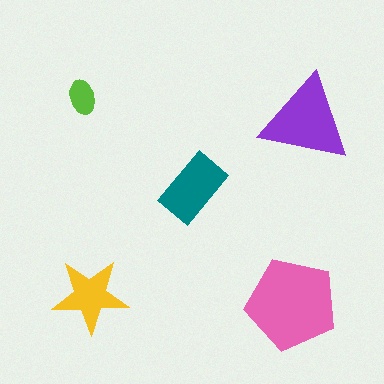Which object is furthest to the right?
The purple triangle is rightmost.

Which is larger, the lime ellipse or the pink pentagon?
The pink pentagon.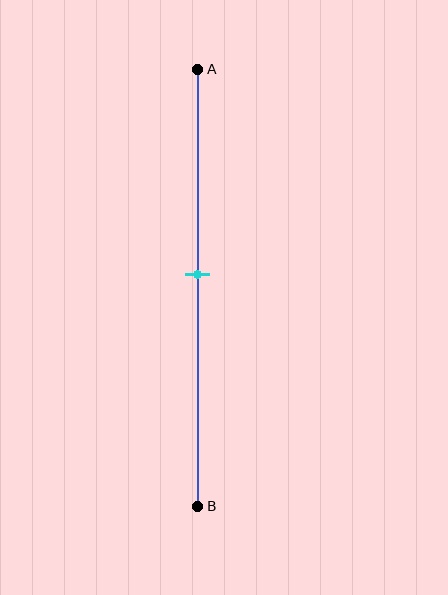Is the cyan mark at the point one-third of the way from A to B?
No, the mark is at about 45% from A, not at the 33% one-third point.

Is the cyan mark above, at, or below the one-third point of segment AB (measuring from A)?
The cyan mark is below the one-third point of segment AB.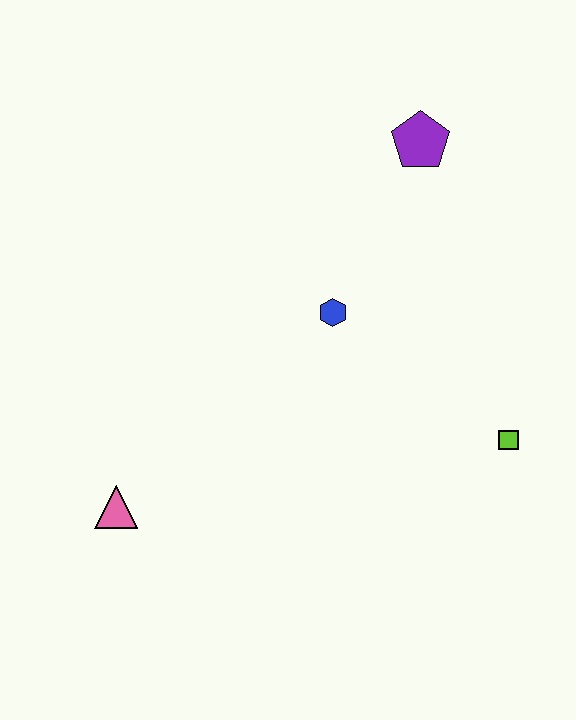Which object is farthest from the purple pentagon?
The pink triangle is farthest from the purple pentagon.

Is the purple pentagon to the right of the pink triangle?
Yes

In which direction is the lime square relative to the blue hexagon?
The lime square is to the right of the blue hexagon.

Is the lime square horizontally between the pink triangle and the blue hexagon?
No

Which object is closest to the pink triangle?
The blue hexagon is closest to the pink triangle.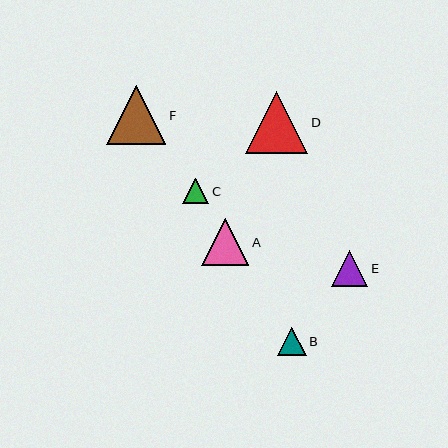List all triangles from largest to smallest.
From largest to smallest: D, F, A, E, B, C.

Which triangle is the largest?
Triangle D is the largest with a size of approximately 62 pixels.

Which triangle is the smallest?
Triangle C is the smallest with a size of approximately 26 pixels.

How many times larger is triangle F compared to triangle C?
Triangle F is approximately 2.3 times the size of triangle C.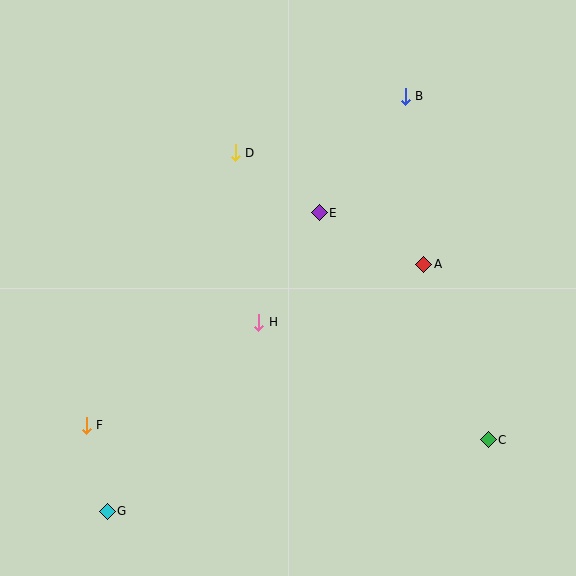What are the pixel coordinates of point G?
Point G is at (107, 511).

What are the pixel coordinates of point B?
Point B is at (405, 96).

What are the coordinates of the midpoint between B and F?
The midpoint between B and F is at (246, 261).